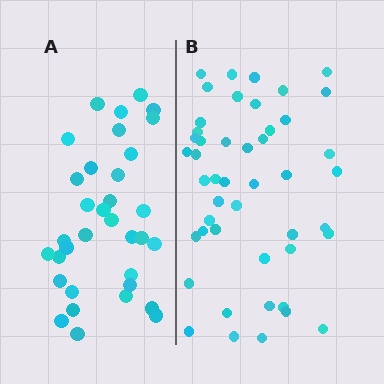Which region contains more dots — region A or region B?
Region B (the right region) has more dots.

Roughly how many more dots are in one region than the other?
Region B has approximately 15 more dots than region A.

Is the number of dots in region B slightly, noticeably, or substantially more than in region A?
Region B has noticeably more, but not dramatically so. The ratio is roughly 1.4 to 1.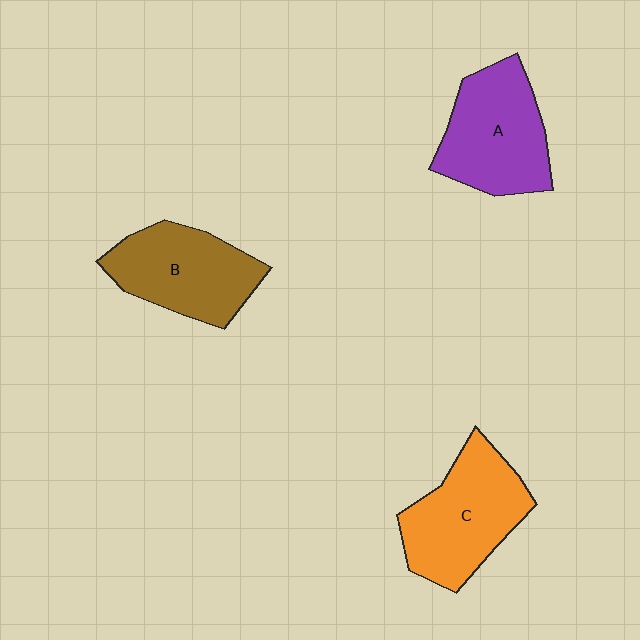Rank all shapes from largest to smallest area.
From largest to smallest: C (orange), A (purple), B (brown).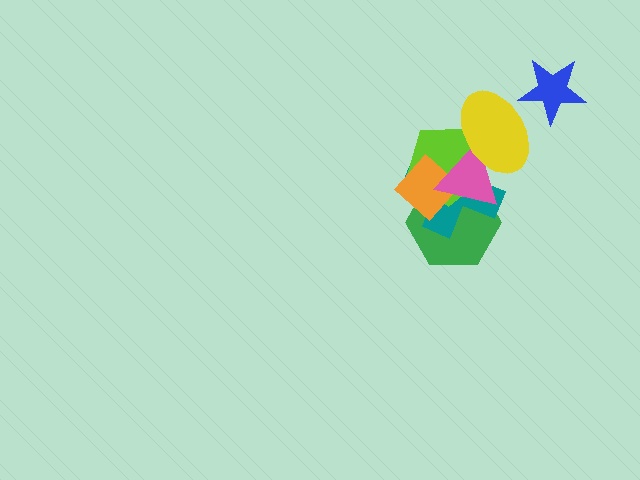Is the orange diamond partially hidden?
Yes, it is partially covered by another shape.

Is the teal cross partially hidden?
Yes, it is partially covered by another shape.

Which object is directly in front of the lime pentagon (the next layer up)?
The orange diamond is directly in front of the lime pentagon.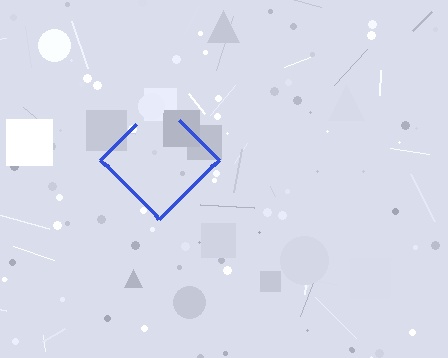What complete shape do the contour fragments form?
The contour fragments form a diamond.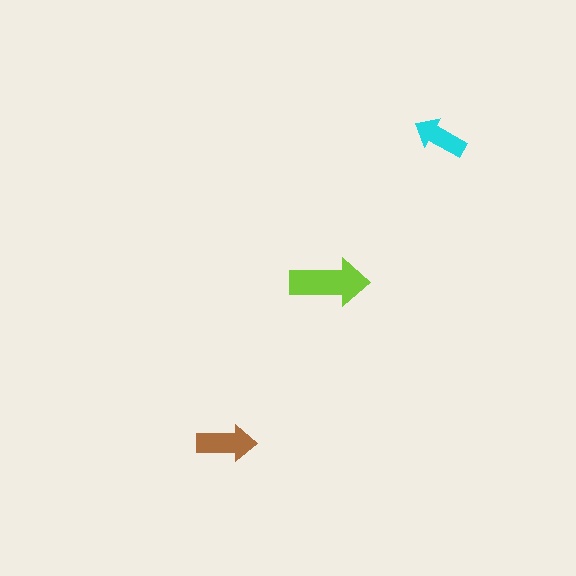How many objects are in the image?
There are 3 objects in the image.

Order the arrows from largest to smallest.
the lime one, the brown one, the cyan one.